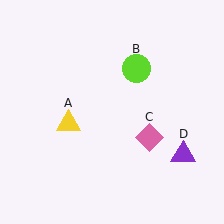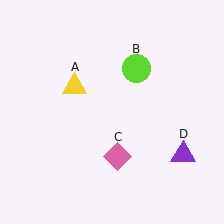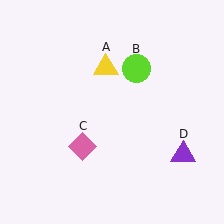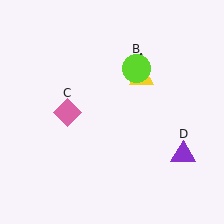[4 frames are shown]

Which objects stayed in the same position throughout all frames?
Lime circle (object B) and purple triangle (object D) remained stationary.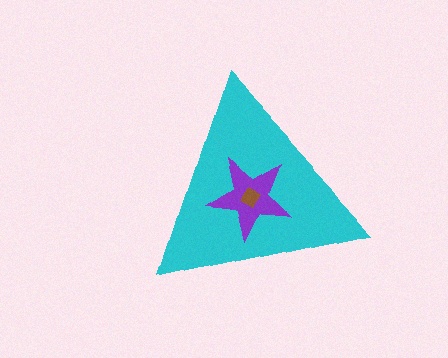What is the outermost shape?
The cyan triangle.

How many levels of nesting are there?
3.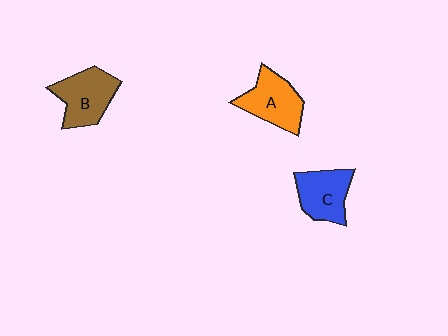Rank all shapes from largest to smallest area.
From largest to smallest: B (brown), A (orange), C (blue).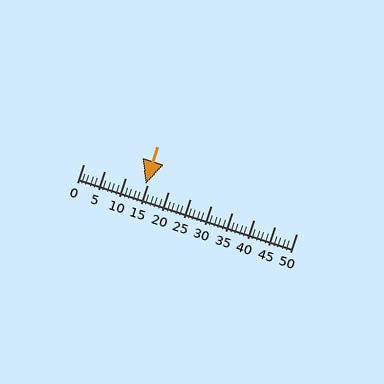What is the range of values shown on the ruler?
The ruler shows values from 0 to 50.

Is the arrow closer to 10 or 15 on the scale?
The arrow is closer to 15.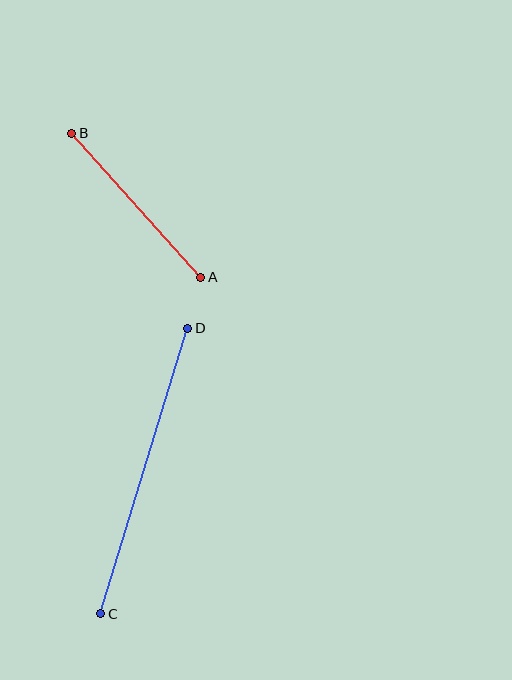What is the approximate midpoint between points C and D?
The midpoint is at approximately (144, 471) pixels.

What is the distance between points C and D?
The distance is approximately 298 pixels.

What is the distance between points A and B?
The distance is approximately 193 pixels.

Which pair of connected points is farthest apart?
Points C and D are farthest apart.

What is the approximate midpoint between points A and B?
The midpoint is at approximately (136, 205) pixels.